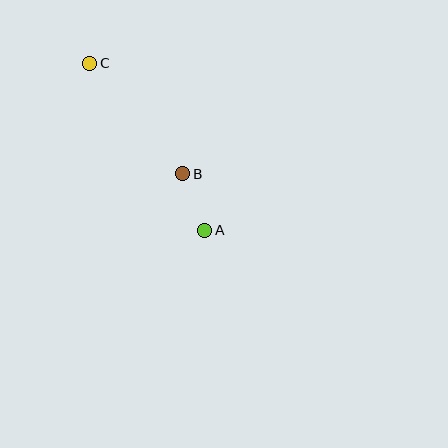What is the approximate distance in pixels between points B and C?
The distance between B and C is approximately 144 pixels.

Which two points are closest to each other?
Points A and B are closest to each other.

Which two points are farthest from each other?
Points A and C are farthest from each other.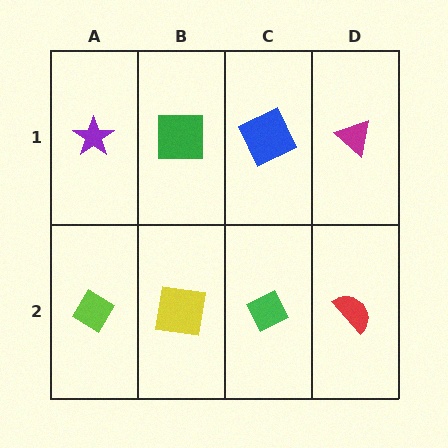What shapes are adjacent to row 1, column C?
A green diamond (row 2, column C), a green square (row 1, column B), a magenta triangle (row 1, column D).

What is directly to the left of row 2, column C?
A yellow square.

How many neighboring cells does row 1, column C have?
3.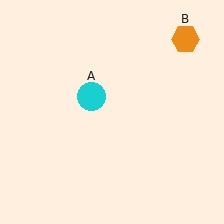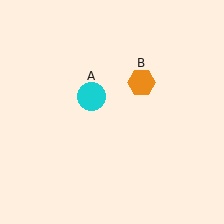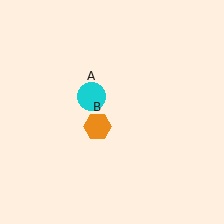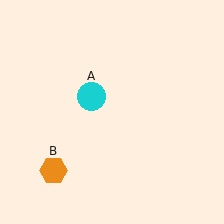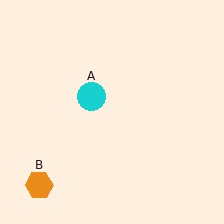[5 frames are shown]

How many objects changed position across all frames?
1 object changed position: orange hexagon (object B).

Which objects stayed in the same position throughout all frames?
Cyan circle (object A) remained stationary.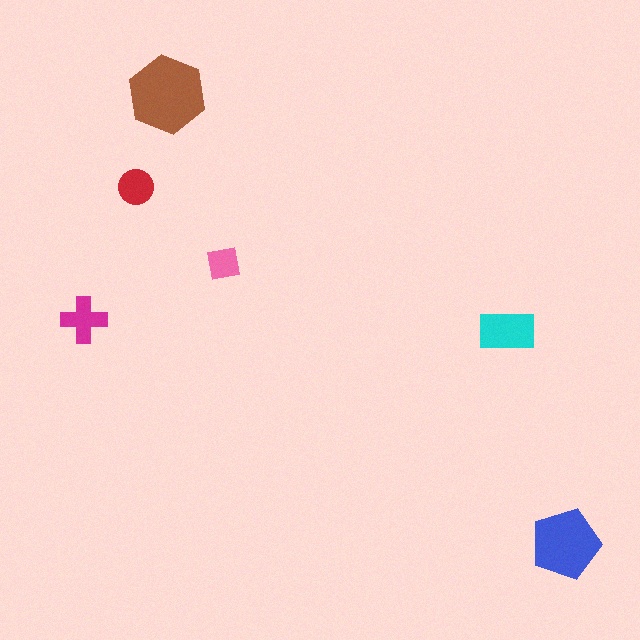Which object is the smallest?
The pink square.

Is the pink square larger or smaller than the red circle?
Smaller.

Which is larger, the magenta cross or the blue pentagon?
The blue pentagon.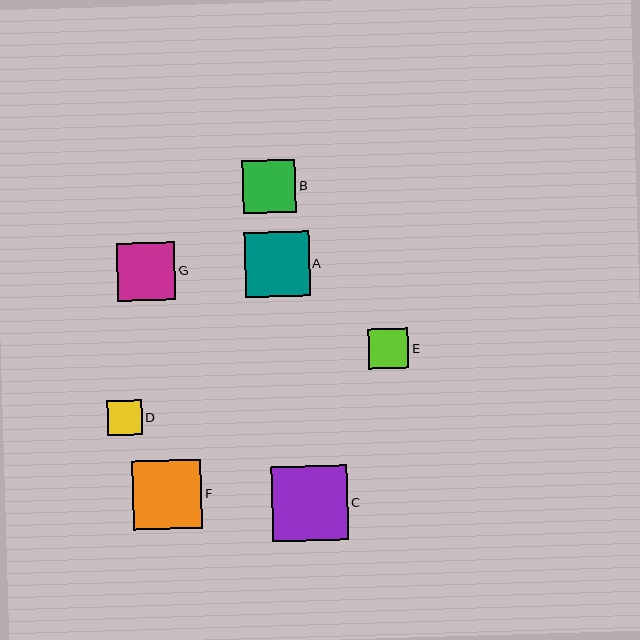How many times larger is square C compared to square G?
Square C is approximately 1.3 times the size of square G.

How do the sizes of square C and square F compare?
Square C and square F are approximately the same size.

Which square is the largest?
Square C is the largest with a size of approximately 76 pixels.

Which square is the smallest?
Square D is the smallest with a size of approximately 35 pixels.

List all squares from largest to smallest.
From largest to smallest: C, F, A, G, B, E, D.